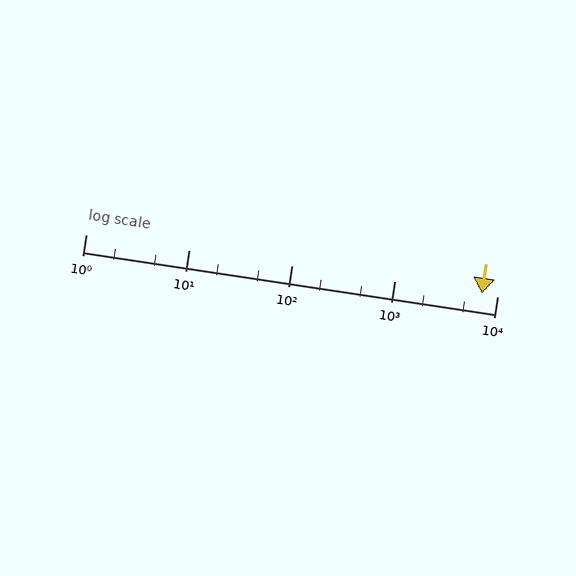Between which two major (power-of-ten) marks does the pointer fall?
The pointer is between 1000 and 10000.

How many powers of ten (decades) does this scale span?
The scale spans 4 decades, from 1 to 10000.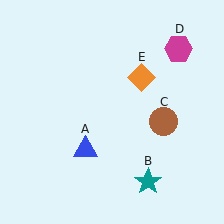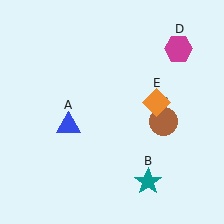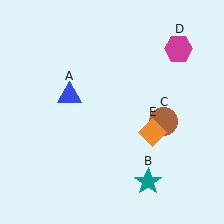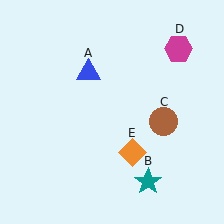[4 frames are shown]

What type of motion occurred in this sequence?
The blue triangle (object A), orange diamond (object E) rotated clockwise around the center of the scene.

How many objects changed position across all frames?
2 objects changed position: blue triangle (object A), orange diamond (object E).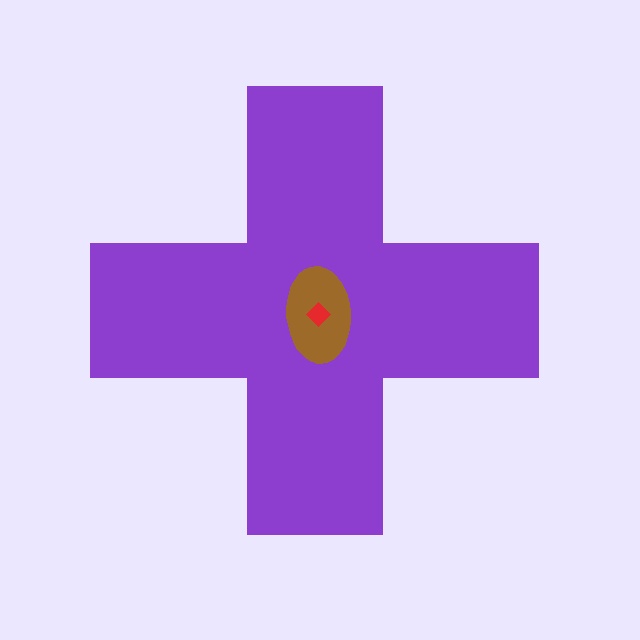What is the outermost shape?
The purple cross.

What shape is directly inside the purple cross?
The brown ellipse.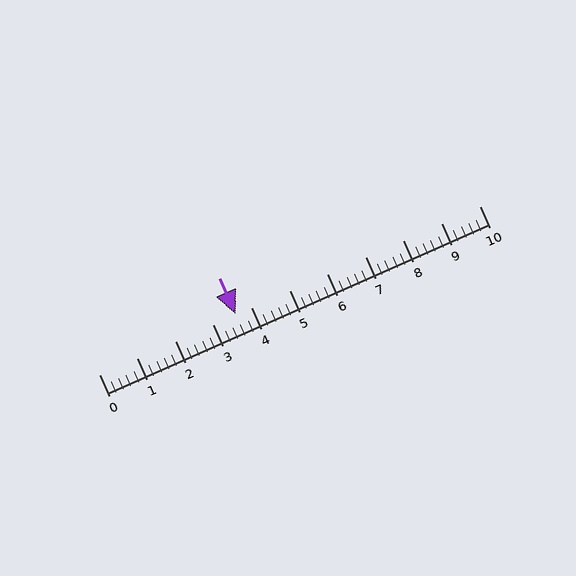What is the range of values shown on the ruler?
The ruler shows values from 0 to 10.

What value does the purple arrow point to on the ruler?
The purple arrow points to approximately 3.6.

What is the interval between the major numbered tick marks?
The major tick marks are spaced 1 units apart.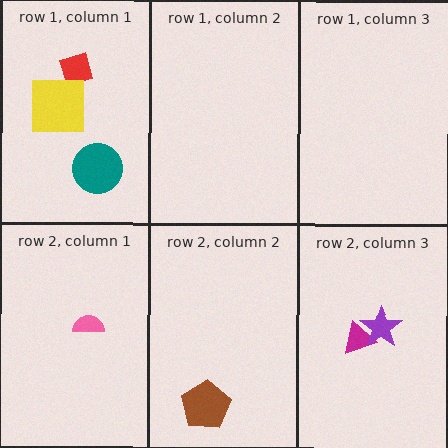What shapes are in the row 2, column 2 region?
The brown pentagon.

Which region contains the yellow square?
The row 1, column 1 region.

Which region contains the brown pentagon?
The row 2, column 2 region.